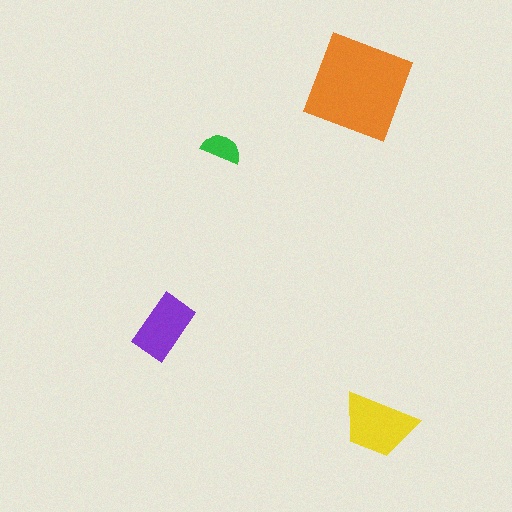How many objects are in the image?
There are 4 objects in the image.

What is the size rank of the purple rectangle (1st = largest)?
3rd.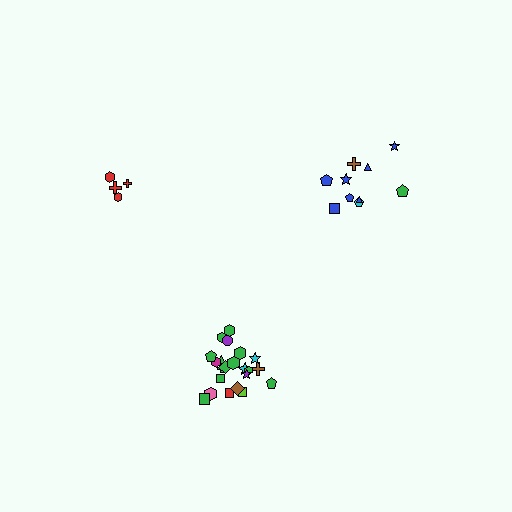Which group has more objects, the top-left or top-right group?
The top-right group.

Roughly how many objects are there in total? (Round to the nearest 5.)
Roughly 35 objects in total.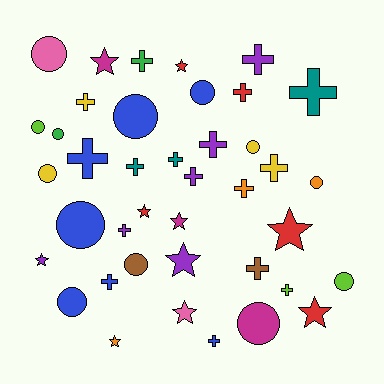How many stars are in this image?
There are 10 stars.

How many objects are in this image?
There are 40 objects.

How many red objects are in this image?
There are 5 red objects.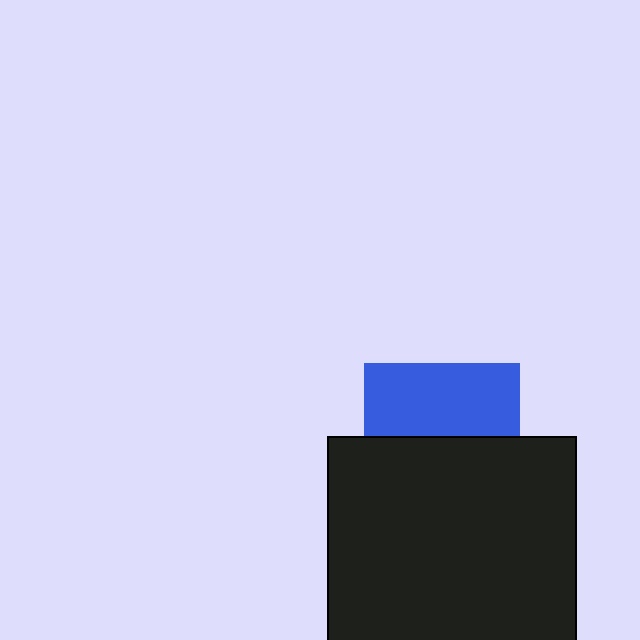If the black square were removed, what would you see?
You would see the complete blue square.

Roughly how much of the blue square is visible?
About half of it is visible (roughly 46%).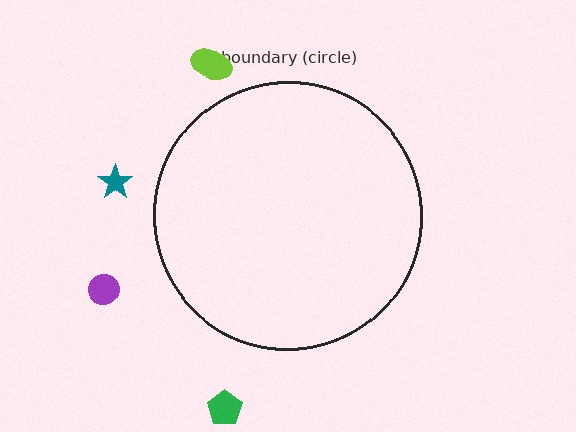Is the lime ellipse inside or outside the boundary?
Outside.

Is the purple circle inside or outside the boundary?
Outside.